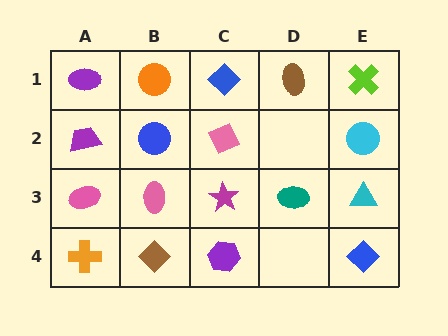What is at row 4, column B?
A brown diamond.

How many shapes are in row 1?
5 shapes.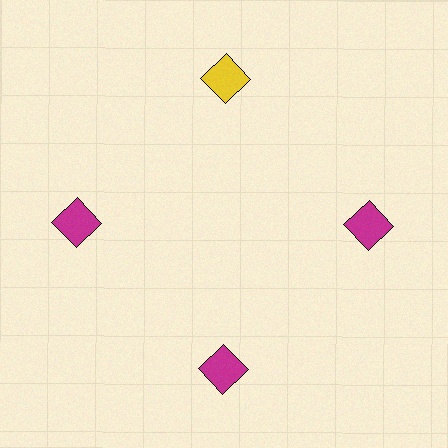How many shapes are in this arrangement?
There are 4 shapes arranged in a ring pattern.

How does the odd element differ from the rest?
It has a different color: yellow instead of magenta.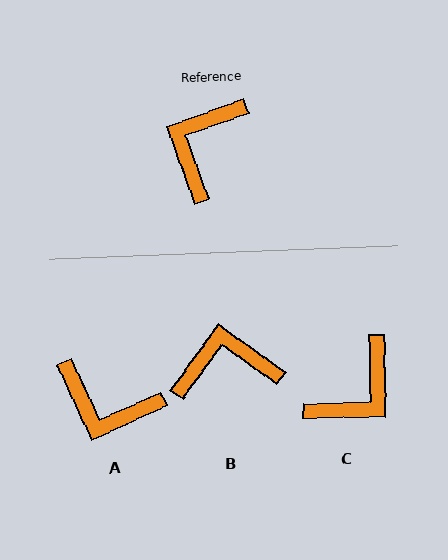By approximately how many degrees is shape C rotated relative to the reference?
Approximately 161 degrees counter-clockwise.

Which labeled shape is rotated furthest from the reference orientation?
C, about 161 degrees away.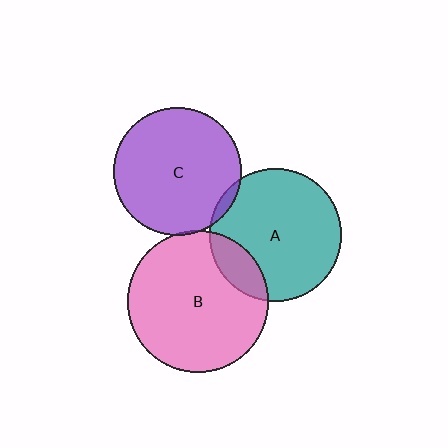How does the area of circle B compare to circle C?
Approximately 1.2 times.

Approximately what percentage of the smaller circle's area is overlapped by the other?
Approximately 5%.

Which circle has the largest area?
Circle B (pink).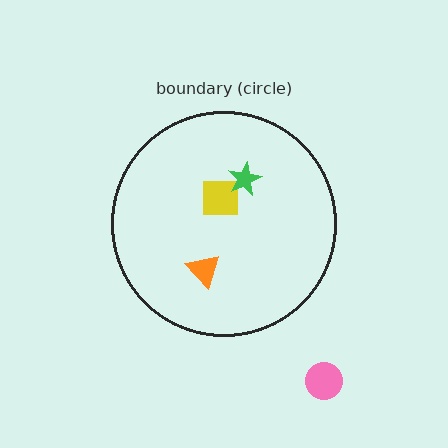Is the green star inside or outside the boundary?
Inside.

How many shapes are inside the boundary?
3 inside, 1 outside.